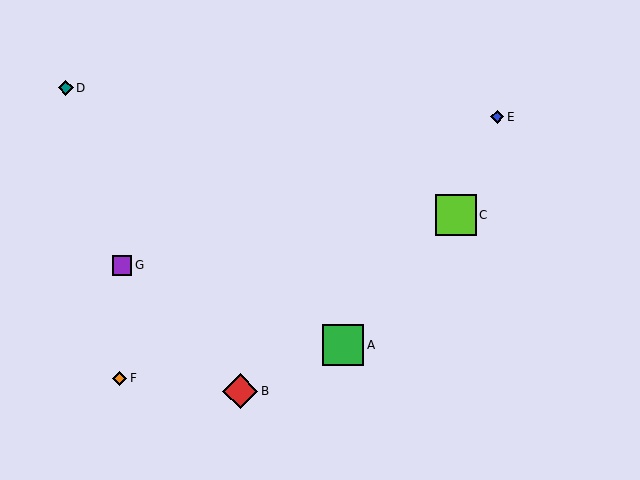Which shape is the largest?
The green square (labeled A) is the largest.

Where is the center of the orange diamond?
The center of the orange diamond is at (120, 378).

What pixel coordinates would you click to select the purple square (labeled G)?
Click at (122, 265) to select the purple square G.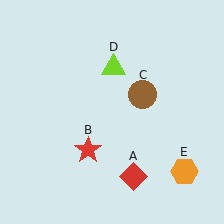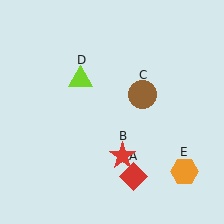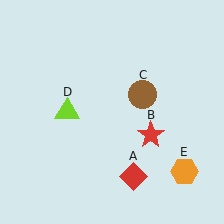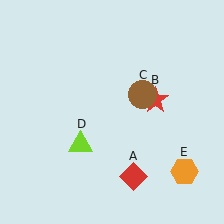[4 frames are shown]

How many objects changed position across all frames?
2 objects changed position: red star (object B), lime triangle (object D).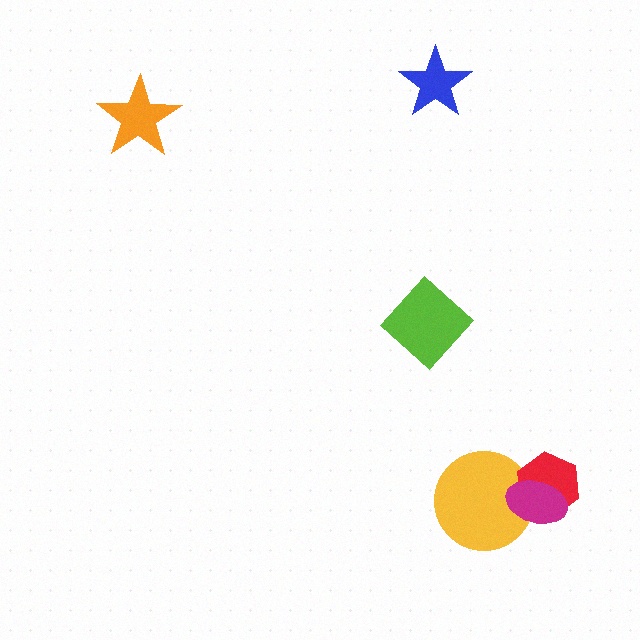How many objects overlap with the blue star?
0 objects overlap with the blue star.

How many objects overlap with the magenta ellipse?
2 objects overlap with the magenta ellipse.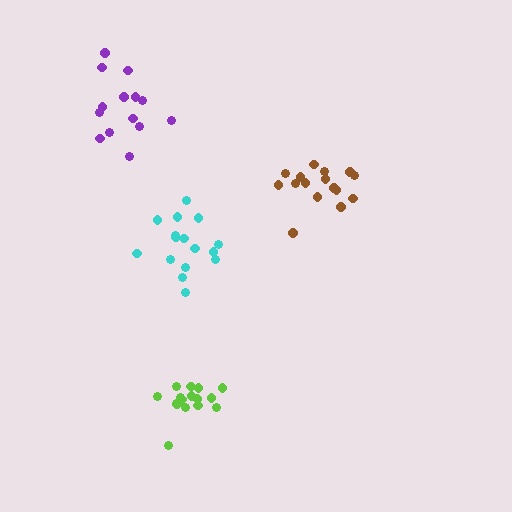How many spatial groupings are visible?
There are 4 spatial groupings.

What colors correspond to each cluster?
The clusters are colored: cyan, purple, brown, lime.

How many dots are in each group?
Group 1: 16 dots, Group 2: 14 dots, Group 3: 16 dots, Group 4: 17 dots (63 total).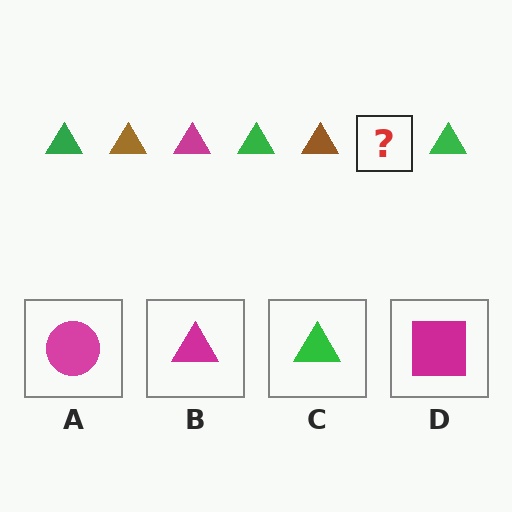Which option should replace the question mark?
Option B.